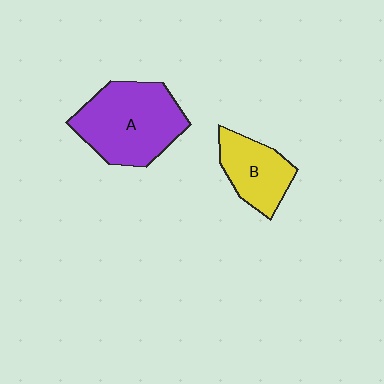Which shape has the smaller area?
Shape B (yellow).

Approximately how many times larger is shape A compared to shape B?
Approximately 1.7 times.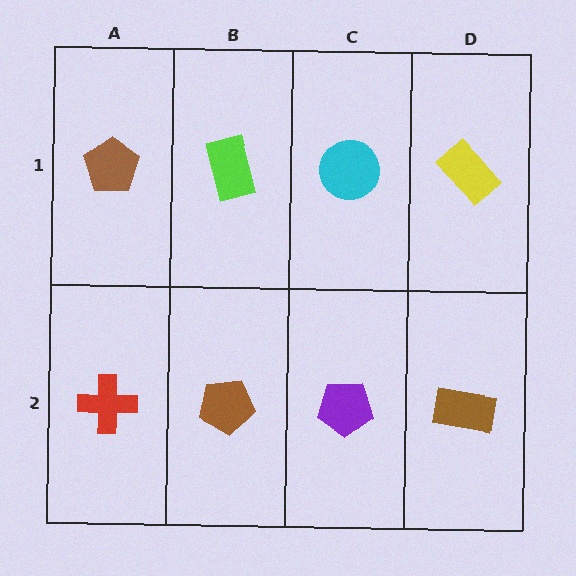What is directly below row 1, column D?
A brown rectangle.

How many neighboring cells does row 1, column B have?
3.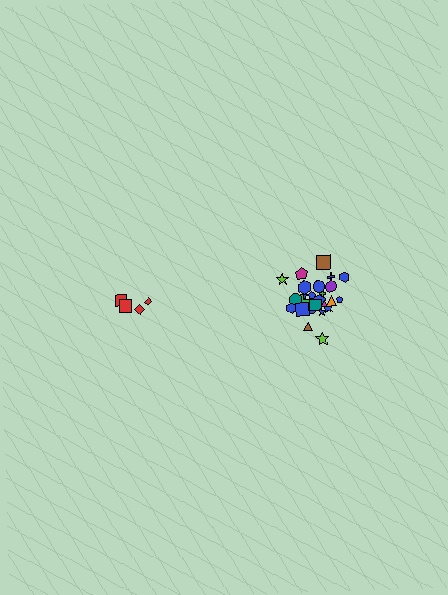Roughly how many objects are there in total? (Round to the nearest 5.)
Roughly 30 objects in total.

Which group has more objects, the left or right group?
The right group.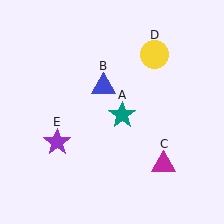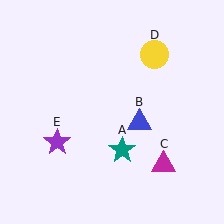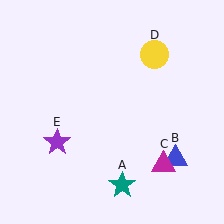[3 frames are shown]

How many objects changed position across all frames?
2 objects changed position: teal star (object A), blue triangle (object B).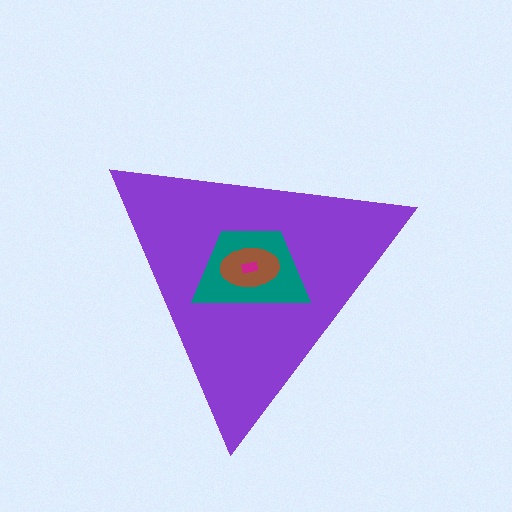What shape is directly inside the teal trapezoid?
The brown ellipse.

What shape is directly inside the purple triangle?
The teal trapezoid.